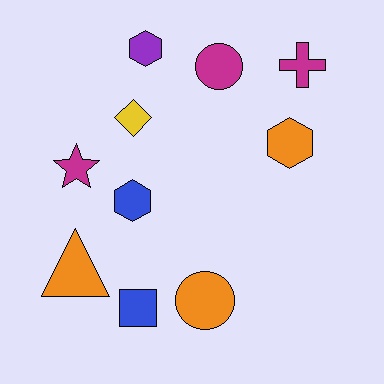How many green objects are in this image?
There are no green objects.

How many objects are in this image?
There are 10 objects.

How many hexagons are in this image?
There are 3 hexagons.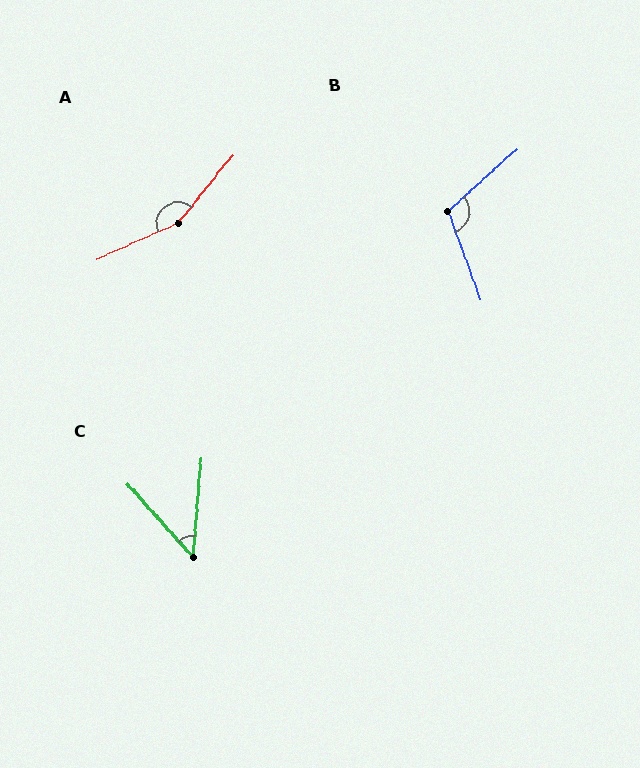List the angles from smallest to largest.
C (47°), B (112°), A (152°).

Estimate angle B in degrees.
Approximately 112 degrees.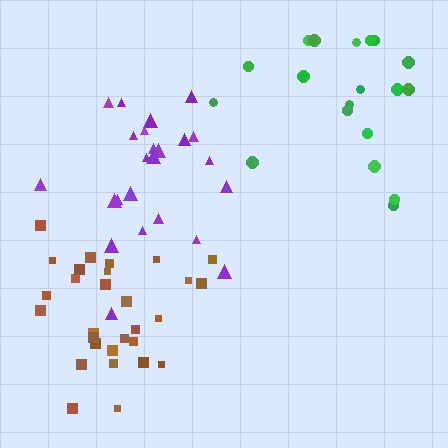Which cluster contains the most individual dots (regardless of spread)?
Brown (29).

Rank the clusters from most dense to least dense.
brown, purple, green.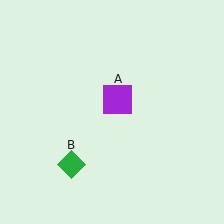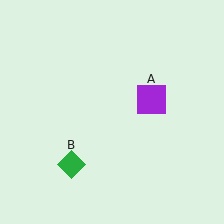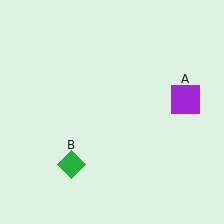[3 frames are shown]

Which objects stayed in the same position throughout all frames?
Green diamond (object B) remained stationary.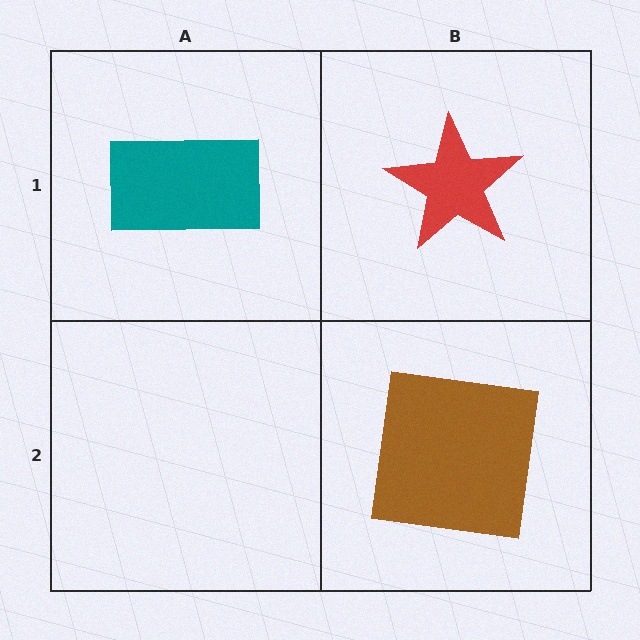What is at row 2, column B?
A brown square.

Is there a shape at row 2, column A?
No, that cell is empty.